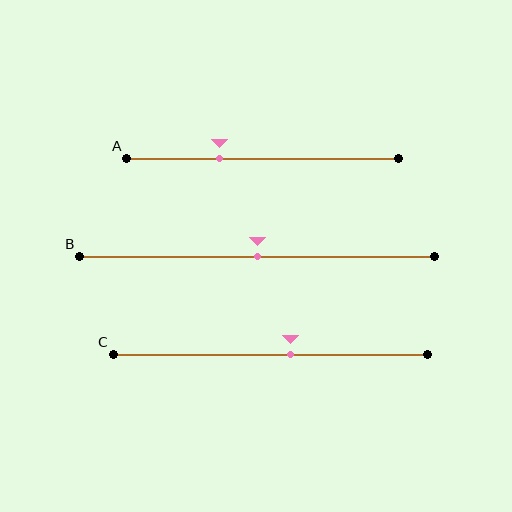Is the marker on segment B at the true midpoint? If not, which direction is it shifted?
Yes, the marker on segment B is at the true midpoint.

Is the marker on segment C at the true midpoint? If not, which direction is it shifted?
No, the marker on segment C is shifted to the right by about 6% of the segment length.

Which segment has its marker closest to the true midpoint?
Segment B has its marker closest to the true midpoint.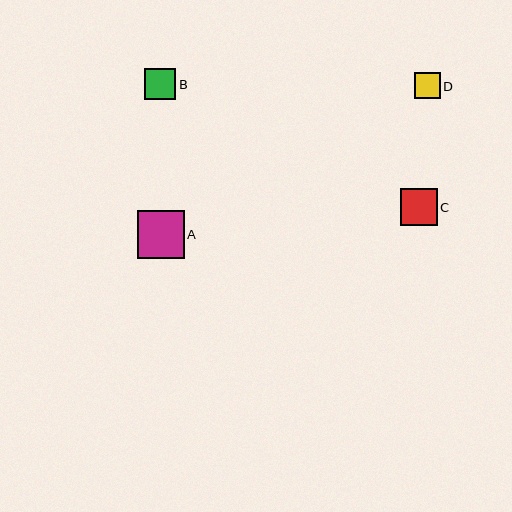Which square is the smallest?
Square D is the smallest with a size of approximately 26 pixels.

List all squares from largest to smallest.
From largest to smallest: A, C, B, D.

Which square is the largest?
Square A is the largest with a size of approximately 47 pixels.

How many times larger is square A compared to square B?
Square A is approximately 1.5 times the size of square B.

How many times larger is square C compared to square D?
Square C is approximately 1.4 times the size of square D.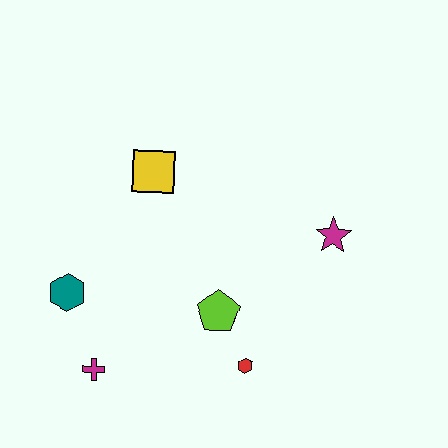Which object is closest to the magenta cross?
The teal hexagon is closest to the magenta cross.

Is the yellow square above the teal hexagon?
Yes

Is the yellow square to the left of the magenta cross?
No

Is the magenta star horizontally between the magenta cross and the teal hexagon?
No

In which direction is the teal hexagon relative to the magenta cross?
The teal hexagon is above the magenta cross.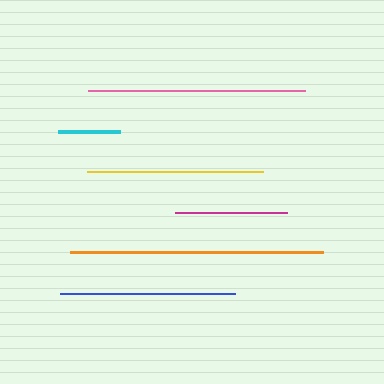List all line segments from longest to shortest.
From longest to shortest: orange, pink, blue, yellow, magenta, cyan.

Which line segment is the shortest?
The cyan line is the shortest at approximately 62 pixels.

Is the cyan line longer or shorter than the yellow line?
The yellow line is longer than the cyan line.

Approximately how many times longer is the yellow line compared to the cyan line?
The yellow line is approximately 2.8 times the length of the cyan line.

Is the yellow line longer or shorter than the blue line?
The blue line is longer than the yellow line.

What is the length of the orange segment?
The orange segment is approximately 253 pixels long.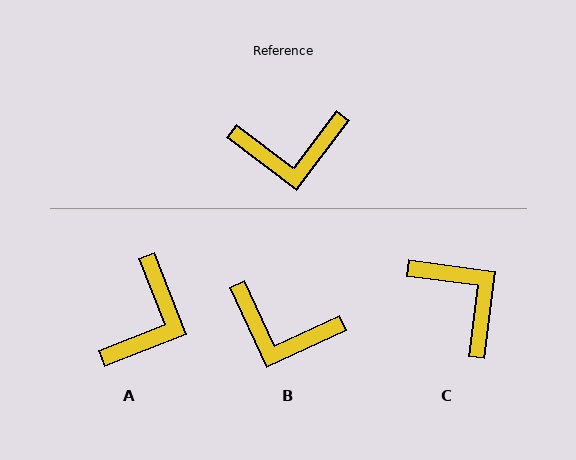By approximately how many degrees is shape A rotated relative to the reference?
Approximately 58 degrees counter-clockwise.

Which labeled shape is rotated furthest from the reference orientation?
C, about 120 degrees away.